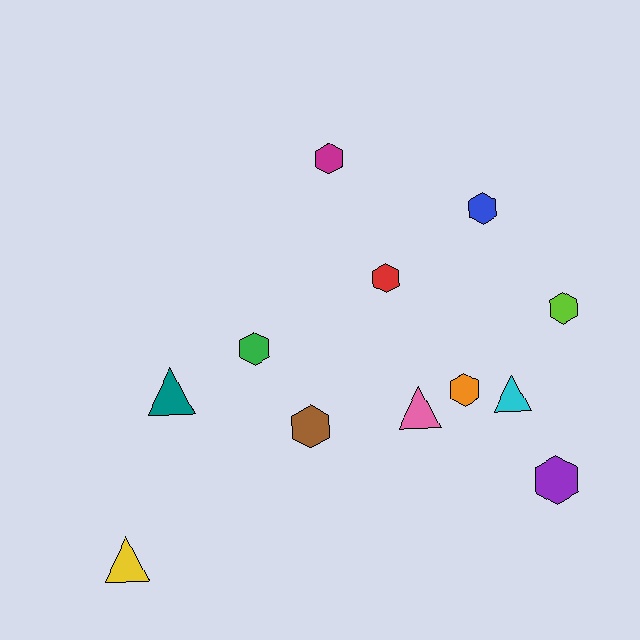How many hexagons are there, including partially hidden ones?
There are 8 hexagons.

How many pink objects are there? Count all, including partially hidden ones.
There is 1 pink object.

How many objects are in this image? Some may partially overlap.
There are 12 objects.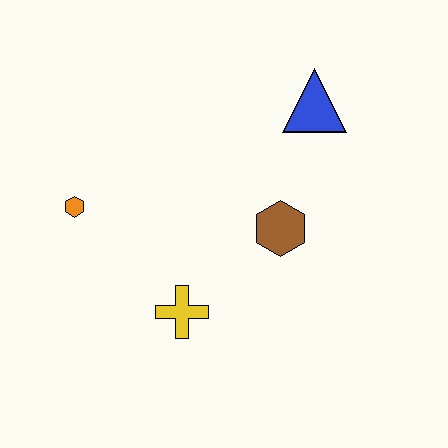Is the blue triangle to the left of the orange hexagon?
No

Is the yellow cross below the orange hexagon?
Yes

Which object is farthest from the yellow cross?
The blue triangle is farthest from the yellow cross.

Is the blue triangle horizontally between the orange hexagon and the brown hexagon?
No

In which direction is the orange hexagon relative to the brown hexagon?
The orange hexagon is to the left of the brown hexagon.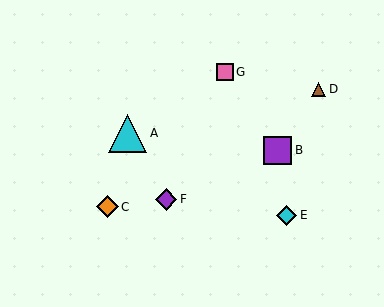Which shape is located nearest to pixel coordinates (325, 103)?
The brown triangle (labeled D) at (319, 89) is nearest to that location.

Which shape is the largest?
The cyan triangle (labeled A) is the largest.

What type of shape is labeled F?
Shape F is a purple diamond.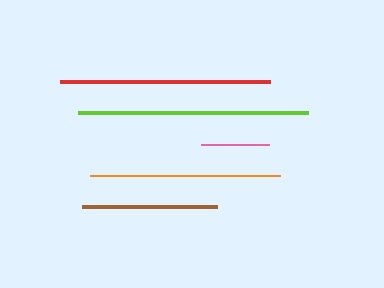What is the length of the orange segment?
The orange segment is approximately 189 pixels long.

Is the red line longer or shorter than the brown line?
The red line is longer than the brown line.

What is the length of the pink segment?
The pink segment is approximately 68 pixels long.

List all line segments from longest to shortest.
From longest to shortest: lime, red, orange, brown, pink.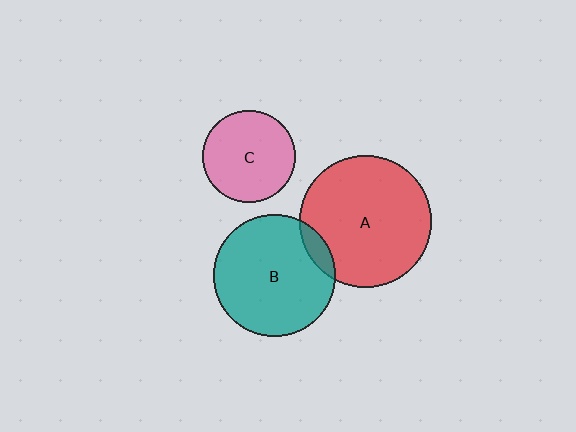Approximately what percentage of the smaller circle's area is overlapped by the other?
Approximately 10%.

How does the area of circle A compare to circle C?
Approximately 2.0 times.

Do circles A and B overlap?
Yes.